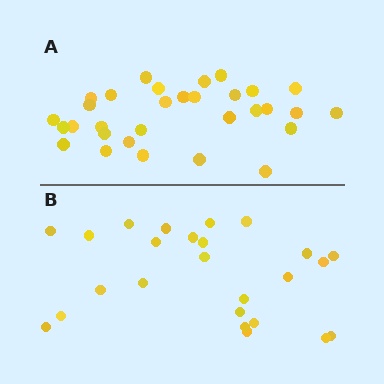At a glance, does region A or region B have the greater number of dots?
Region A (the top region) has more dots.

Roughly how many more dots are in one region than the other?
Region A has about 6 more dots than region B.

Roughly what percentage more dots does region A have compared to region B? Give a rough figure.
About 25% more.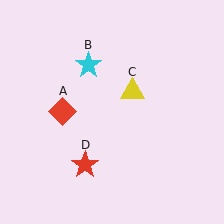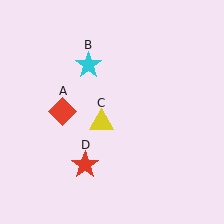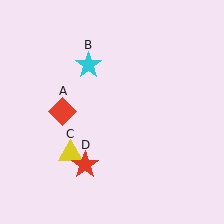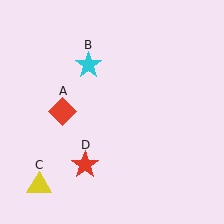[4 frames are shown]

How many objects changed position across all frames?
1 object changed position: yellow triangle (object C).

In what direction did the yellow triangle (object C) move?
The yellow triangle (object C) moved down and to the left.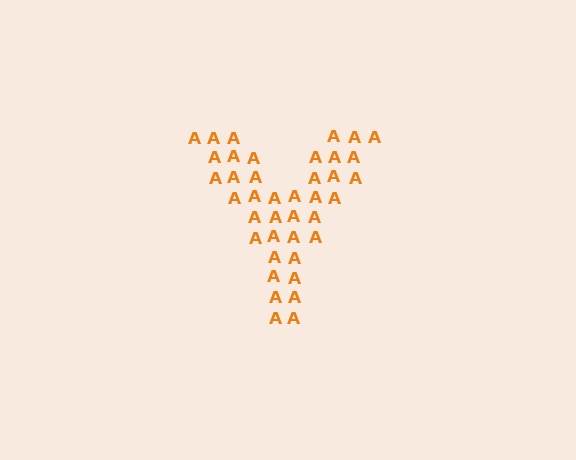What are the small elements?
The small elements are letter A's.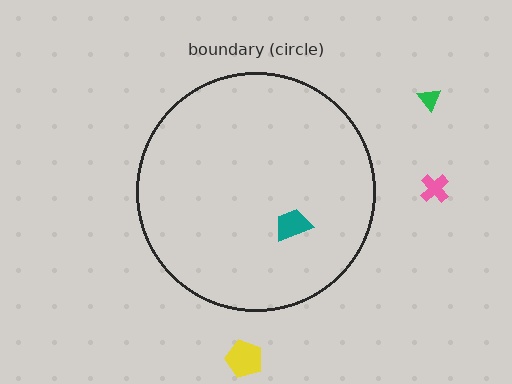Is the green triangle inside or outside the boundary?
Outside.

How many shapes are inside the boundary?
1 inside, 3 outside.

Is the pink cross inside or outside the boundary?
Outside.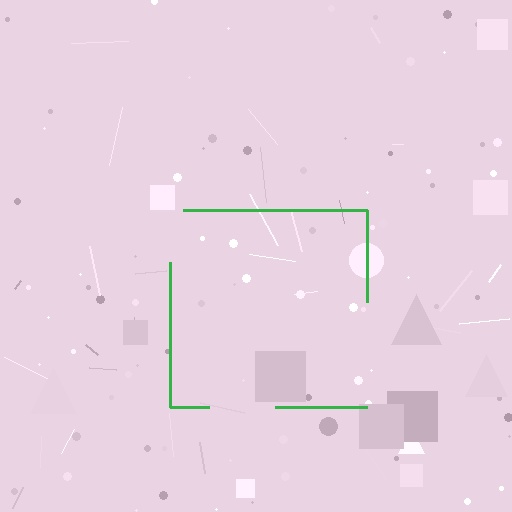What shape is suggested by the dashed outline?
The dashed outline suggests a square.